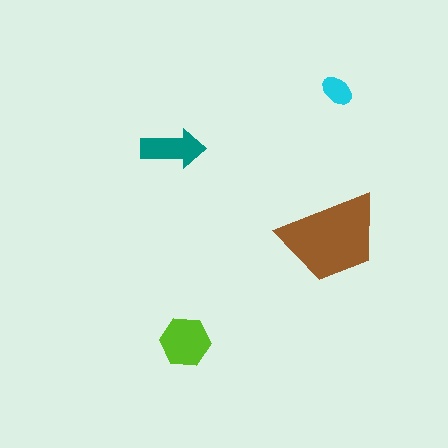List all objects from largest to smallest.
The brown trapezoid, the lime hexagon, the teal arrow, the cyan ellipse.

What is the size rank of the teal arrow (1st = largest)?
3rd.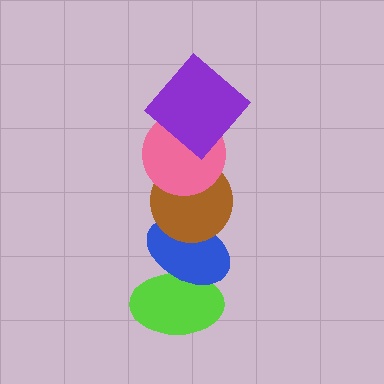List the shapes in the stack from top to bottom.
From top to bottom: the purple diamond, the pink circle, the brown circle, the blue ellipse, the lime ellipse.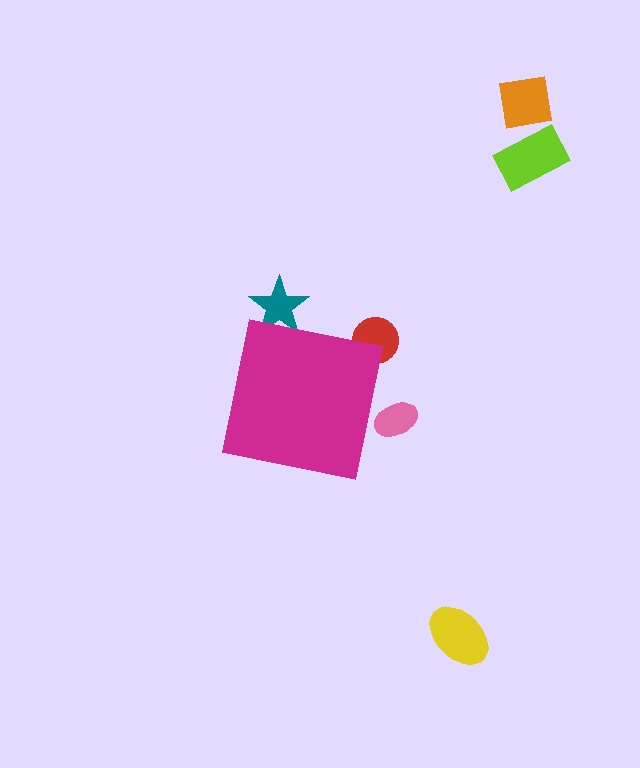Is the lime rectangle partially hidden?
No, the lime rectangle is fully visible.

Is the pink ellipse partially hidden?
Yes, the pink ellipse is partially hidden behind the magenta square.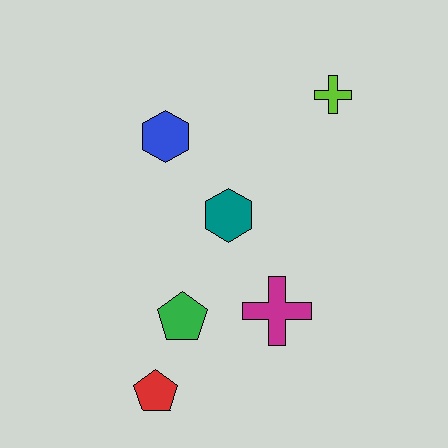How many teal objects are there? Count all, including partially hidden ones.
There is 1 teal object.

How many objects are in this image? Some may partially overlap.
There are 6 objects.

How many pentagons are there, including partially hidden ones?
There are 2 pentagons.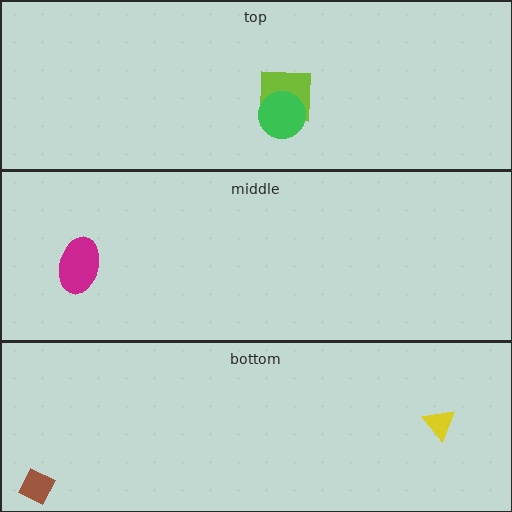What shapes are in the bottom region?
The brown diamond, the yellow triangle.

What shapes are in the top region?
The lime square, the green circle.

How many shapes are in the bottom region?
2.